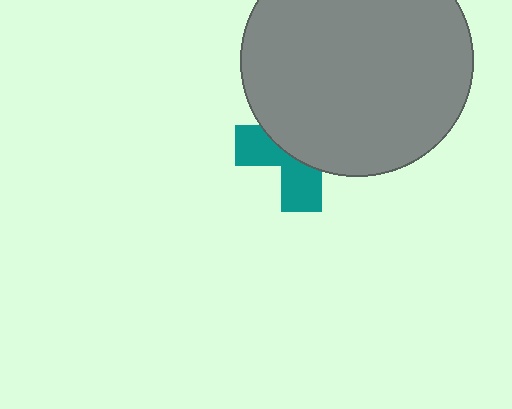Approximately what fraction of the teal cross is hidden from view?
Roughly 61% of the teal cross is hidden behind the gray circle.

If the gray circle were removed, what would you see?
You would see the complete teal cross.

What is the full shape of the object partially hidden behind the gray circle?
The partially hidden object is a teal cross.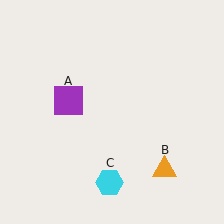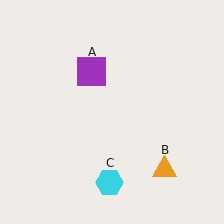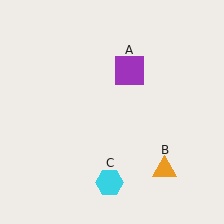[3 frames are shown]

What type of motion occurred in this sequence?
The purple square (object A) rotated clockwise around the center of the scene.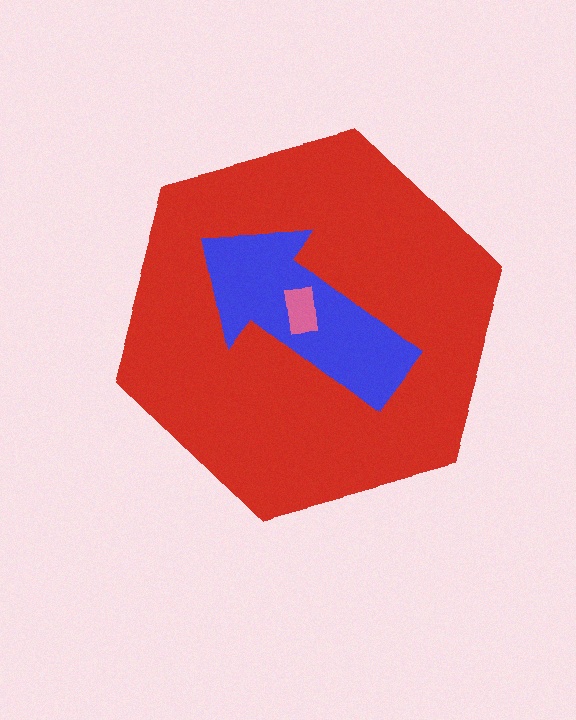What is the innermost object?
The pink rectangle.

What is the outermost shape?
The red hexagon.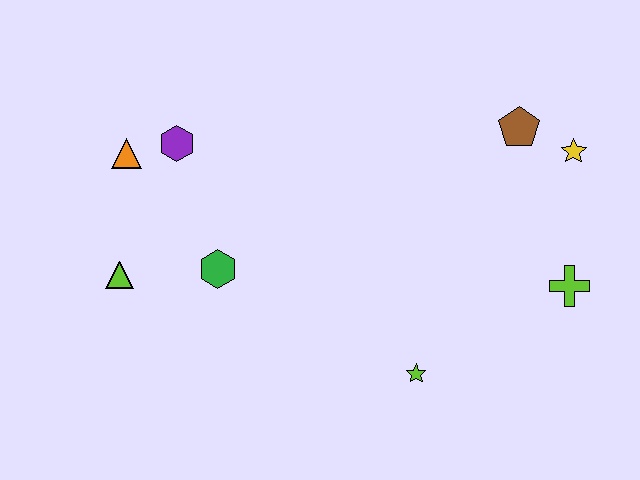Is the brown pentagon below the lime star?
No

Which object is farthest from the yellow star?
The lime triangle is farthest from the yellow star.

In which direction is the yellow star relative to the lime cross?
The yellow star is above the lime cross.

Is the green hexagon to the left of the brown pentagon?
Yes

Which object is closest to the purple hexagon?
The orange triangle is closest to the purple hexagon.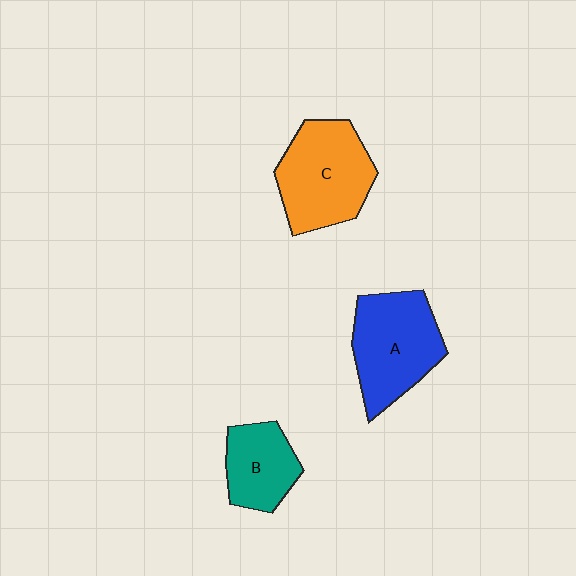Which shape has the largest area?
Shape C (orange).